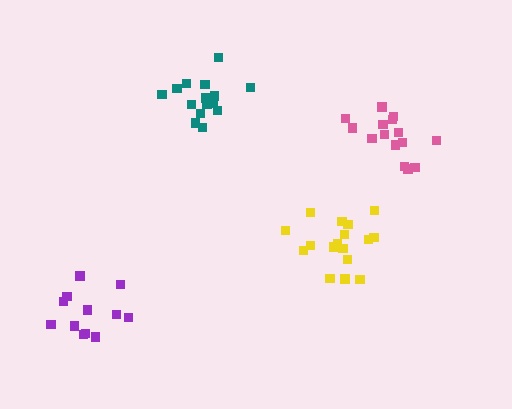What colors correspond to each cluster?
The clusters are colored: pink, teal, yellow, purple.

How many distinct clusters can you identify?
There are 4 distinct clusters.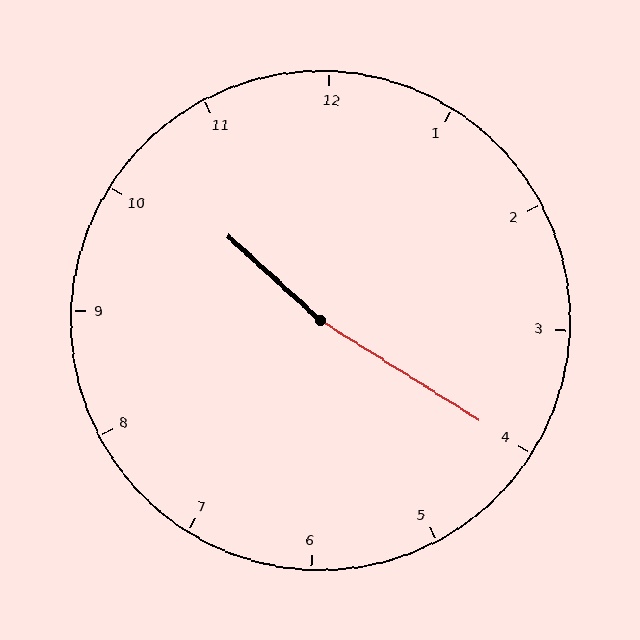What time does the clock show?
10:20.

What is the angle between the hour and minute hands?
Approximately 170 degrees.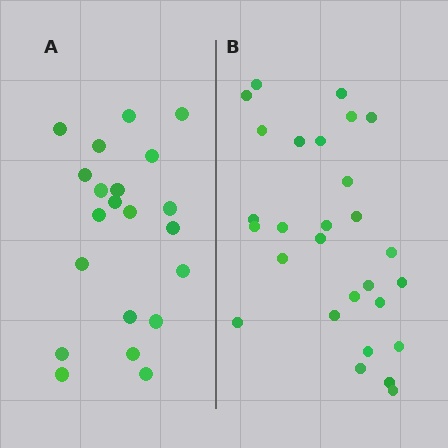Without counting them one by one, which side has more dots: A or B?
Region B (the right region) has more dots.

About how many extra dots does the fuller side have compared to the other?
Region B has roughly 8 or so more dots than region A.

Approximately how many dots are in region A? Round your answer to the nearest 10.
About 20 dots. (The exact count is 21, which rounds to 20.)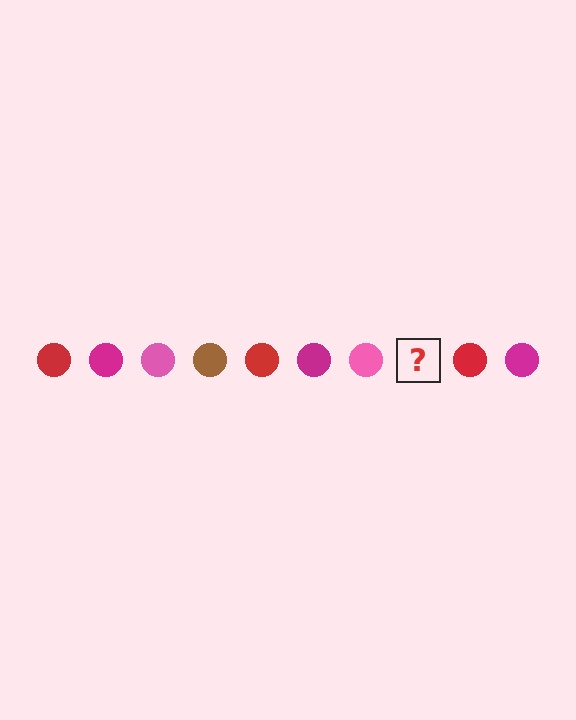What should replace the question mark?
The question mark should be replaced with a brown circle.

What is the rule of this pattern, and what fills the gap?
The rule is that the pattern cycles through red, magenta, pink, brown circles. The gap should be filled with a brown circle.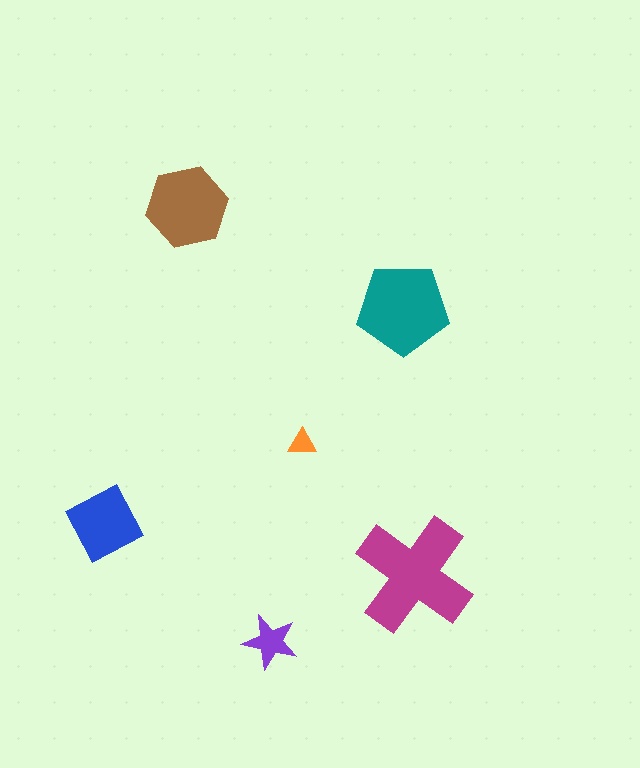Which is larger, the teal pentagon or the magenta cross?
The magenta cross.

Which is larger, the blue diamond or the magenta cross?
The magenta cross.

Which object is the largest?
The magenta cross.